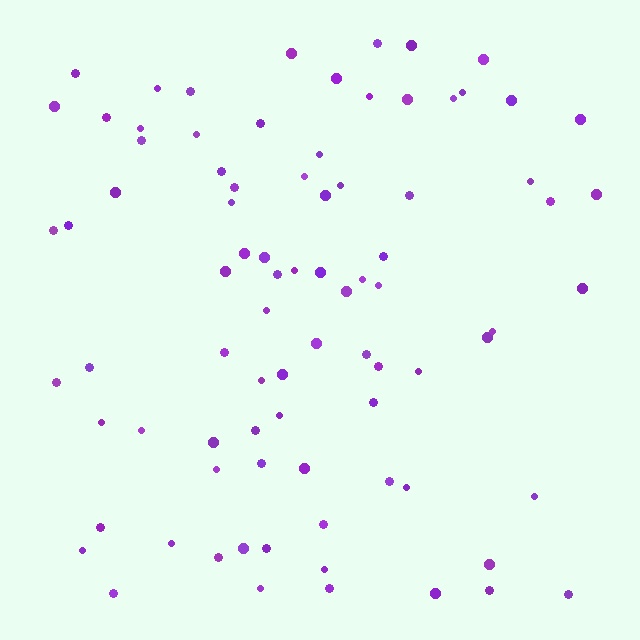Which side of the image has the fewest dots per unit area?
The right.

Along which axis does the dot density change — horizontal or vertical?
Horizontal.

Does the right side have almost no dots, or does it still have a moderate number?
Still a moderate number, just noticeably fewer than the left.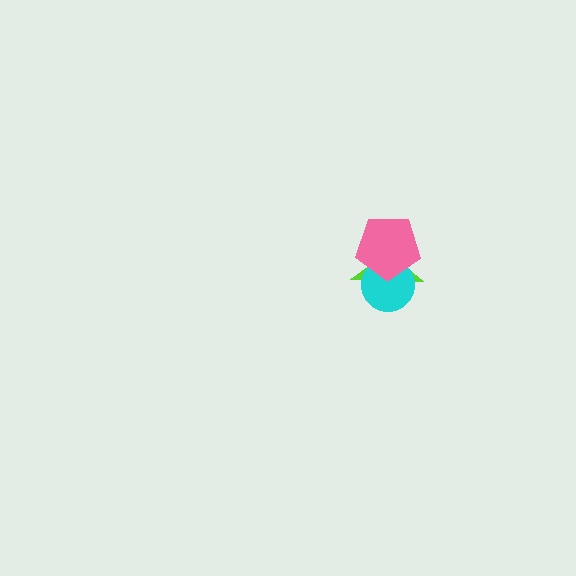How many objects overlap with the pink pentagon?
2 objects overlap with the pink pentagon.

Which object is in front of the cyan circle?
The pink pentagon is in front of the cyan circle.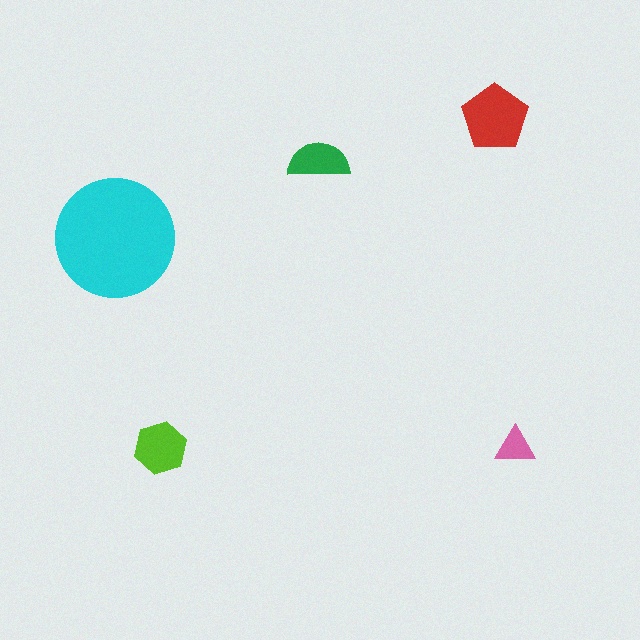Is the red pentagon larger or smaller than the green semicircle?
Larger.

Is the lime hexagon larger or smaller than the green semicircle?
Larger.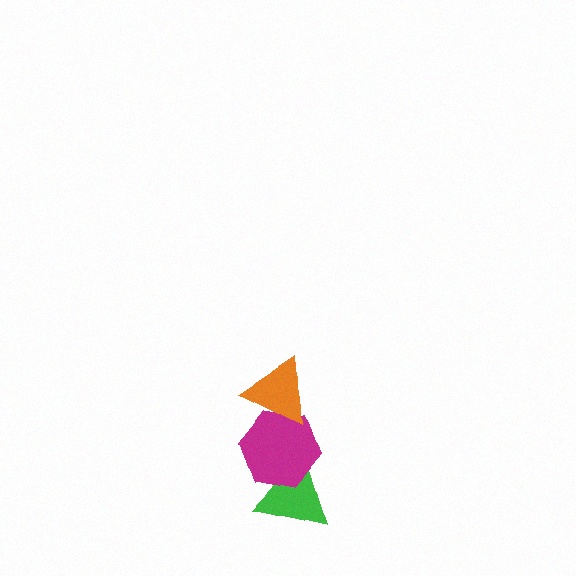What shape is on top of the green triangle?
The magenta hexagon is on top of the green triangle.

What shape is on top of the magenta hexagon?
The orange triangle is on top of the magenta hexagon.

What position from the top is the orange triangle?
The orange triangle is 1st from the top.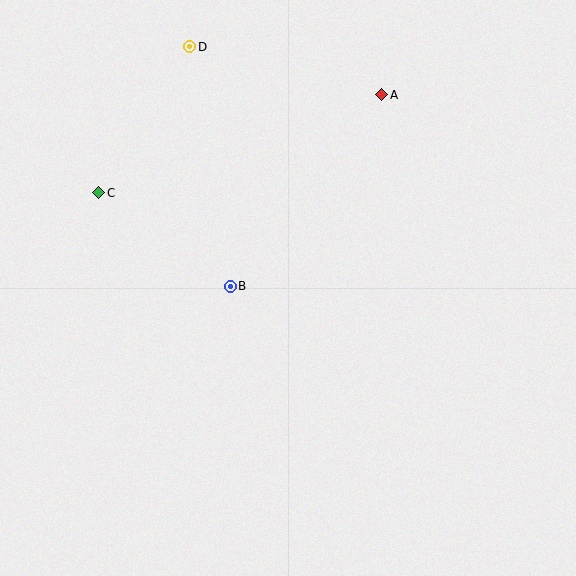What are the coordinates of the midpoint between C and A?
The midpoint between C and A is at (240, 144).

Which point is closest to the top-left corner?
Point D is closest to the top-left corner.